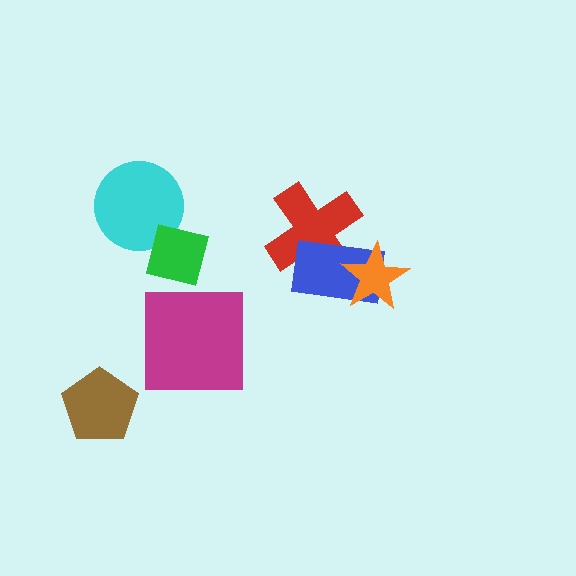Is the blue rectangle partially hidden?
Yes, it is partially covered by another shape.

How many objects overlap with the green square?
1 object overlaps with the green square.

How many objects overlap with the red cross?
2 objects overlap with the red cross.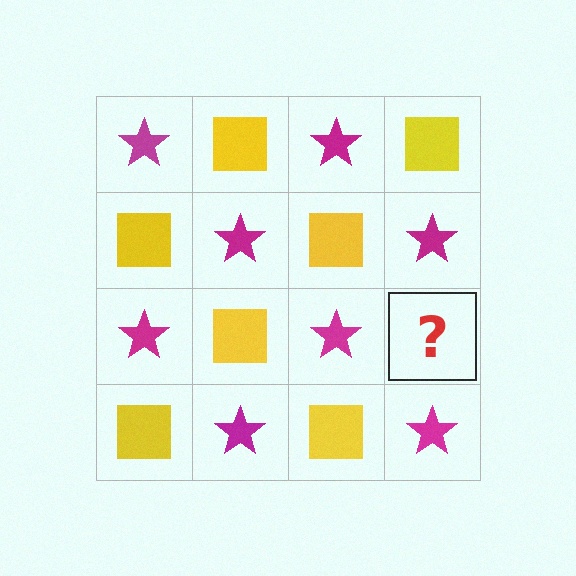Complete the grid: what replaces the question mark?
The question mark should be replaced with a yellow square.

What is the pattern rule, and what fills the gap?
The rule is that it alternates magenta star and yellow square in a checkerboard pattern. The gap should be filled with a yellow square.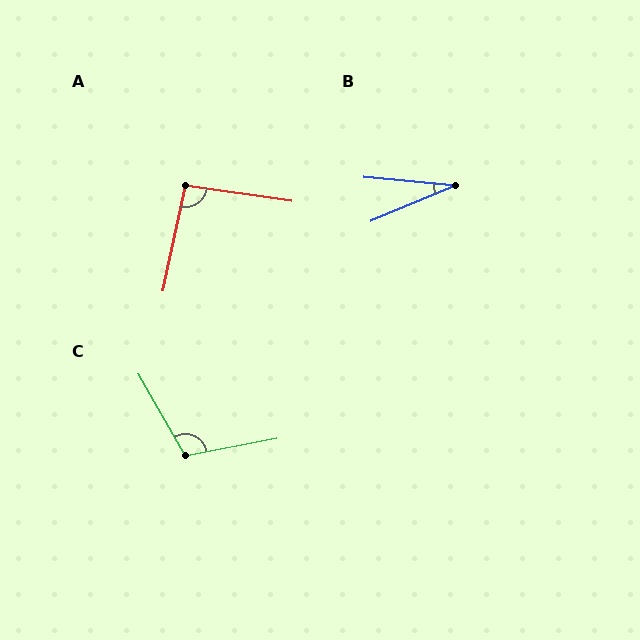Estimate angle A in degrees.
Approximately 94 degrees.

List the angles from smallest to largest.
B (28°), A (94°), C (109°).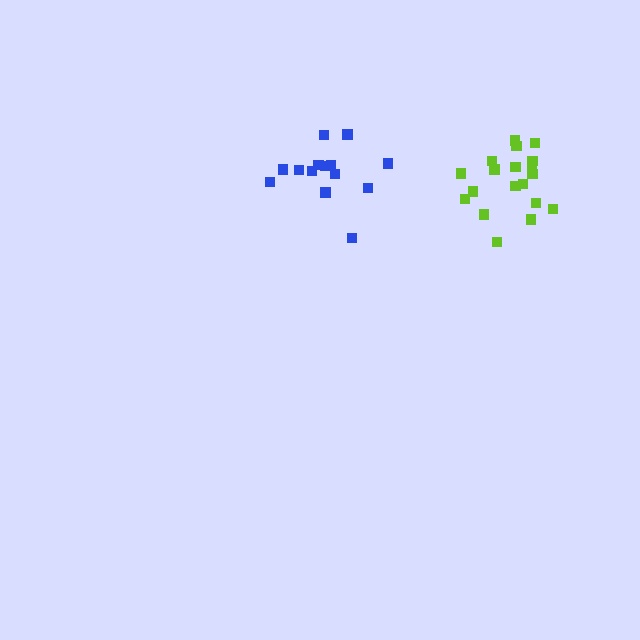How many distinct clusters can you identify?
There are 2 distinct clusters.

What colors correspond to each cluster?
The clusters are colored: lime, blue.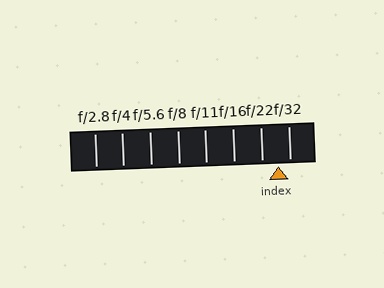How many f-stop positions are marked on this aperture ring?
There are 8 f-stop positions marked.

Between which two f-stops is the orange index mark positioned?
The index mark is between f/22 and f/32.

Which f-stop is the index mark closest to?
The index mark is closest to f/32.